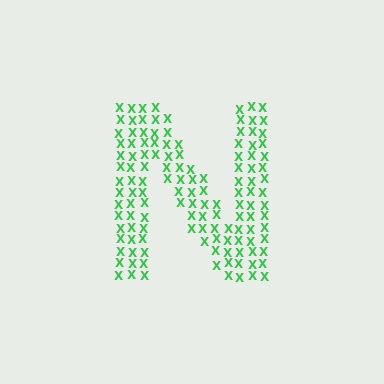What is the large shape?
The large shape is the letter N.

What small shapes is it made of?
It is made of small letter X's.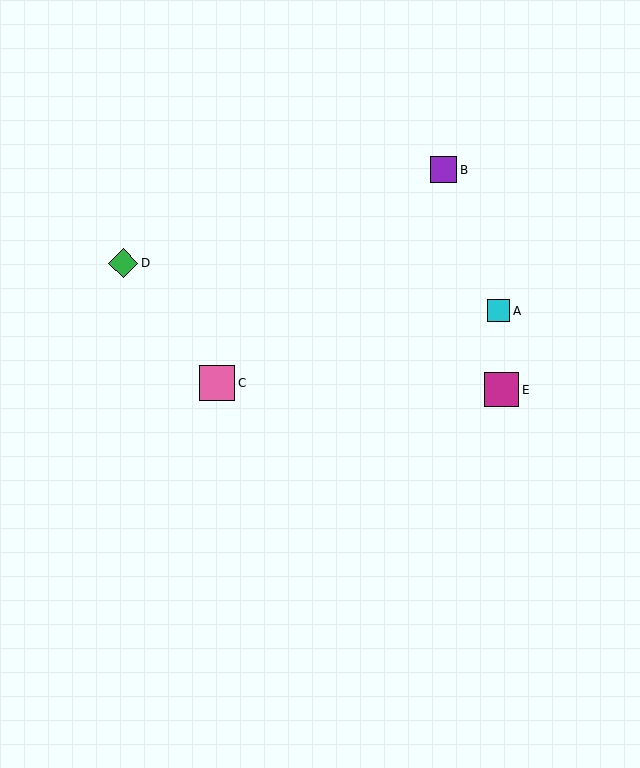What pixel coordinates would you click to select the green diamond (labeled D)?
Click at (123, 263) to select the green diamond D.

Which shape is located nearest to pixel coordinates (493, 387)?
The magenta square (labeled E) at (502, 390) is nearest to that location.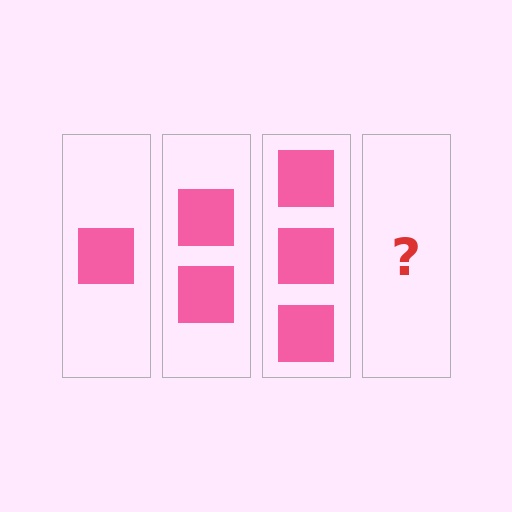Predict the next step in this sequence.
The next step is 4 squares.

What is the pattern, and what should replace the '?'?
The pattern is that each step adds one more square. The '?' should be 4 squares.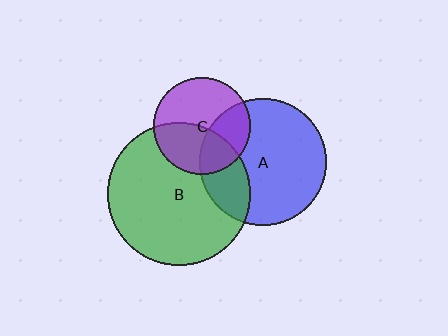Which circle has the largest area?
Circle B (green).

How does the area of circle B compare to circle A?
Approximately 1.3 times.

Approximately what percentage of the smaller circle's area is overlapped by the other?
Approximately 35%.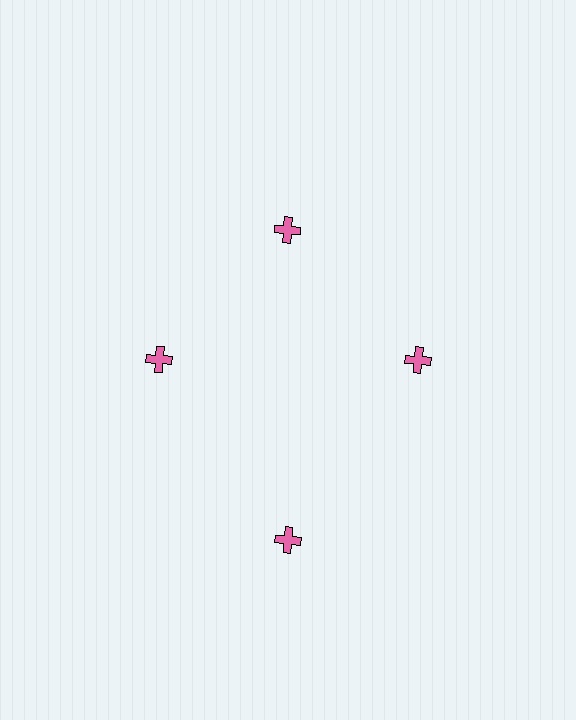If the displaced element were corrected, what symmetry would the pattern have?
It would have 4-fold rotational symmetry — the pattern would map onto itself every 90 degrees.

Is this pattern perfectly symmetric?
No. The 4 pink crosses are arranged in a ring, but one element near the 6 o'clock position is pushed outward from the center, breaking the 4-fold rotational symmetry.